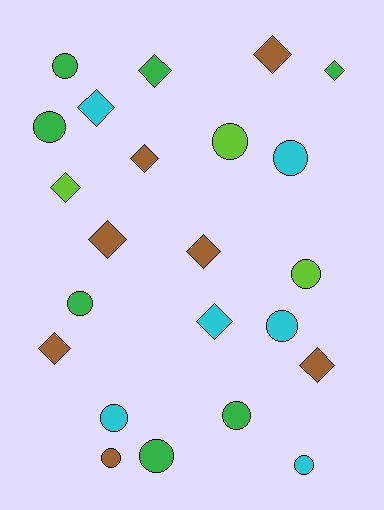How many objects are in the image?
There are 23 objects.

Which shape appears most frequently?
Circle, with 12 objects.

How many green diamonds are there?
There are 2 green diamonds.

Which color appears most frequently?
Green, with 7 objects.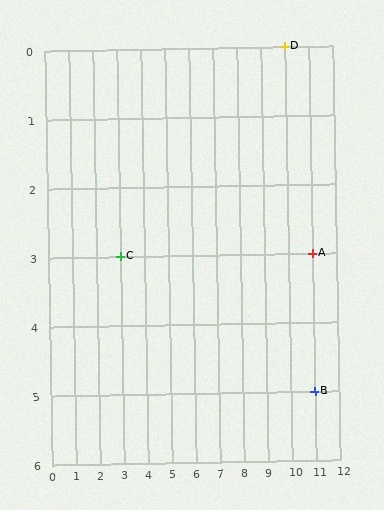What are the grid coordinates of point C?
Point C is at grid coordinates (3, 3).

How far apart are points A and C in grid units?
Points A and C are 8 columns apart.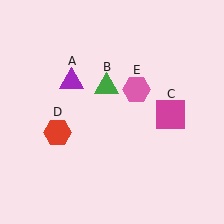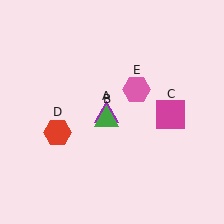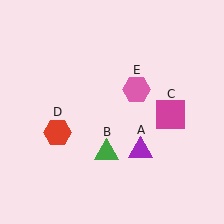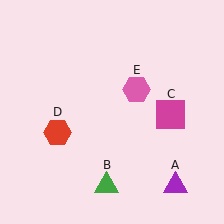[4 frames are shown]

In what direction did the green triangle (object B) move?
The green triangle (object B) moved down.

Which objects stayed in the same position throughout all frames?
Magenta square (object C) and red hexagon (object D) and pink hexagon (object E) remained stationary.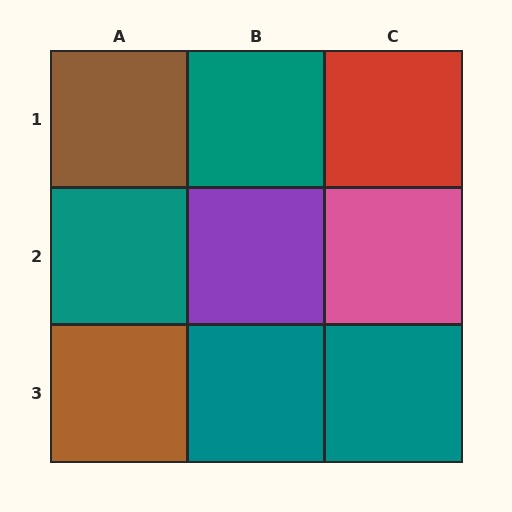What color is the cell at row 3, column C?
Teal.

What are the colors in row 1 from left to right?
Brown, teal, red.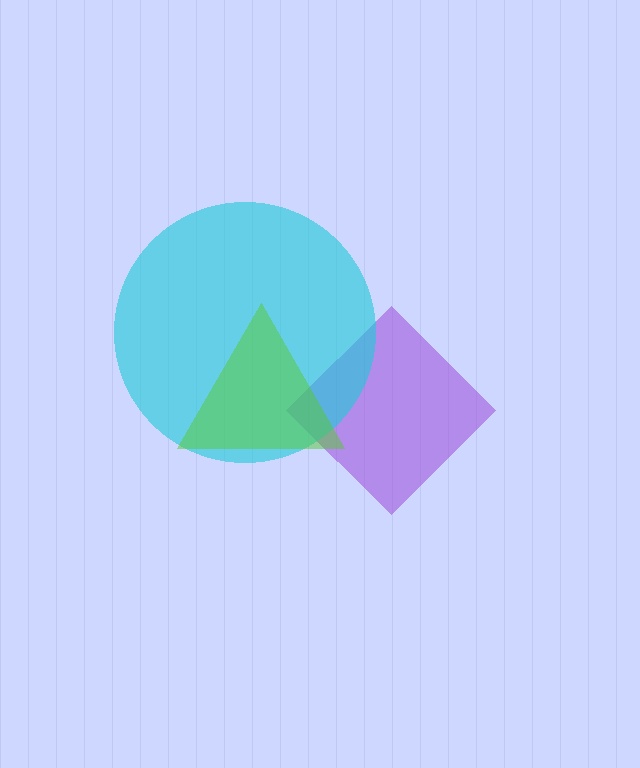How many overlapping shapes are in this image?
There are 3 overlapping shapes in the image.